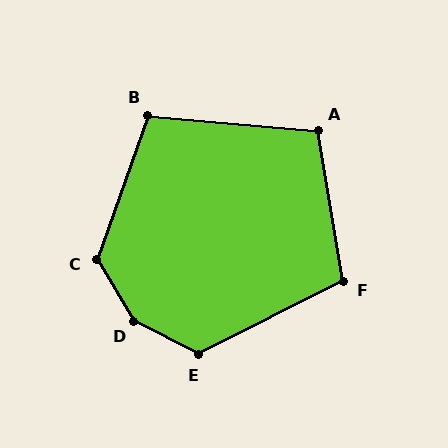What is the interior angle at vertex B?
Approximately 105 degrees (obtuse).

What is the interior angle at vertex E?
Approximately 126 degrees (obtuse).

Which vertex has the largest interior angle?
D, at approximately 148 degrees.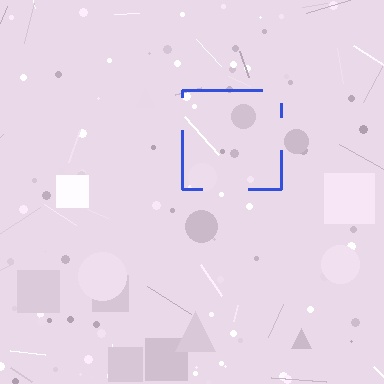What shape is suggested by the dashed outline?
The dashed outline suggests a square.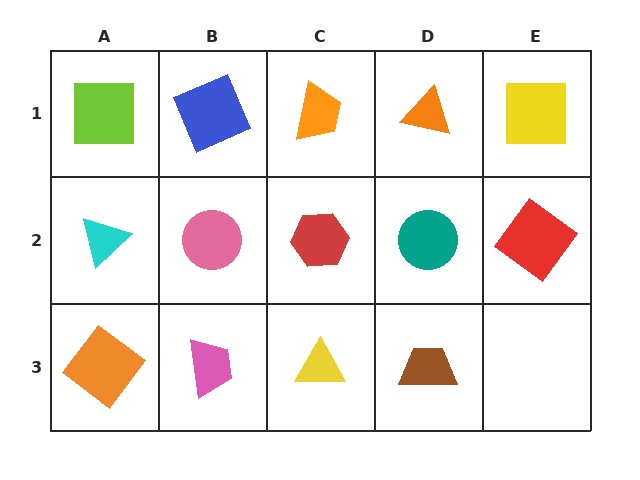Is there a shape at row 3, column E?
No, that cell is empty.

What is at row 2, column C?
A red hexagon.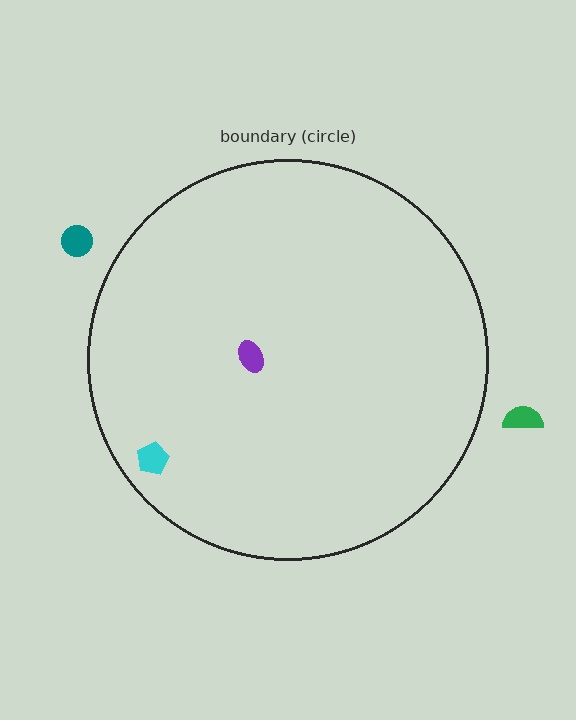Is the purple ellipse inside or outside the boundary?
Inside.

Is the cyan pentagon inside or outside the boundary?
Inside.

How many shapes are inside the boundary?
2 inside, 2 outside.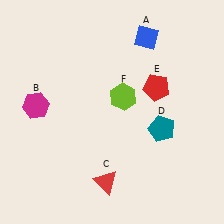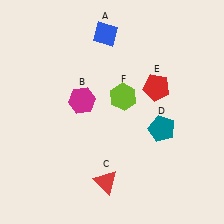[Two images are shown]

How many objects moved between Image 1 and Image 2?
2 objects moved between the two images.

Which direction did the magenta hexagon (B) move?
The magenta hexagon (B) moved right.